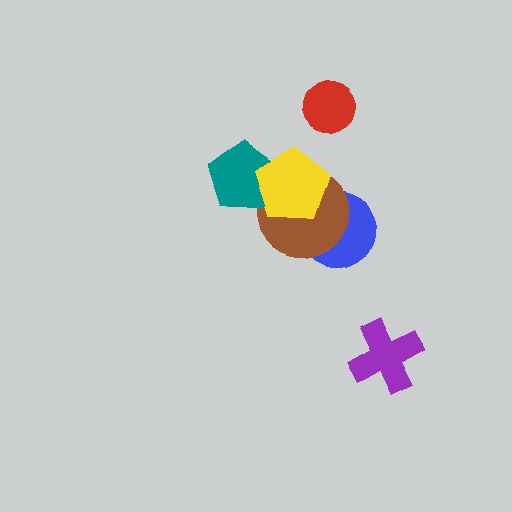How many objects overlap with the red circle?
0 objects overlap with the red circle.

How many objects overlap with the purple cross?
0 objects overlap with the purple cross.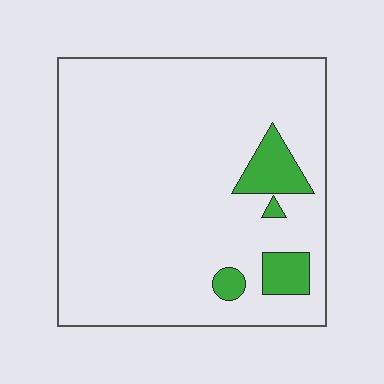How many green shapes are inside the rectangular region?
4.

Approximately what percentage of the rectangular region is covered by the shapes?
Approximately 10%.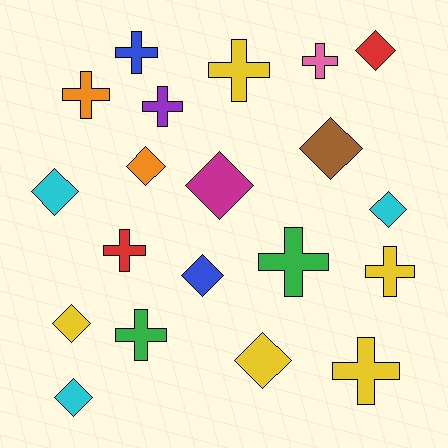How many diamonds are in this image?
There are 10 diamonds.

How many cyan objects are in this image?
There are 3 cyan objects.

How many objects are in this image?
There are 20 objects.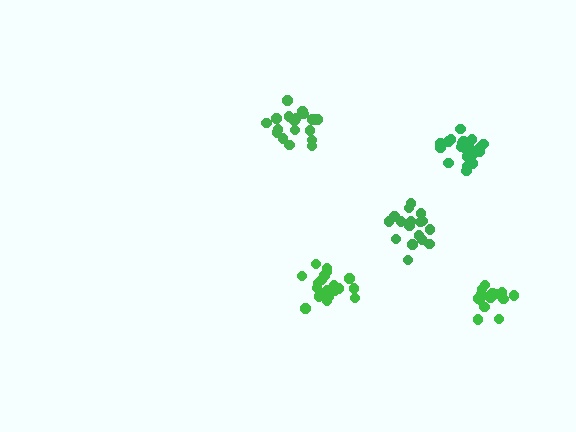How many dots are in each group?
Group 1: 17 dots, Group 2: 21 dots, Group 3: 19 dots, Group 4: 21 dots, Group 5: 15 dots (93 total).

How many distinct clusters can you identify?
There are 5 distinct clusters.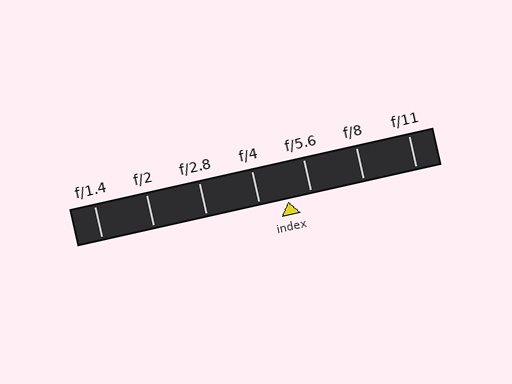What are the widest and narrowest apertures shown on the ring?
The widest aperture shown is f/1.4 and the narrowest is f/11.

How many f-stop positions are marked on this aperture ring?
There are 7 f-stop positions marked.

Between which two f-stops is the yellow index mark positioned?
The index mark is between f/4 and f/5.6.